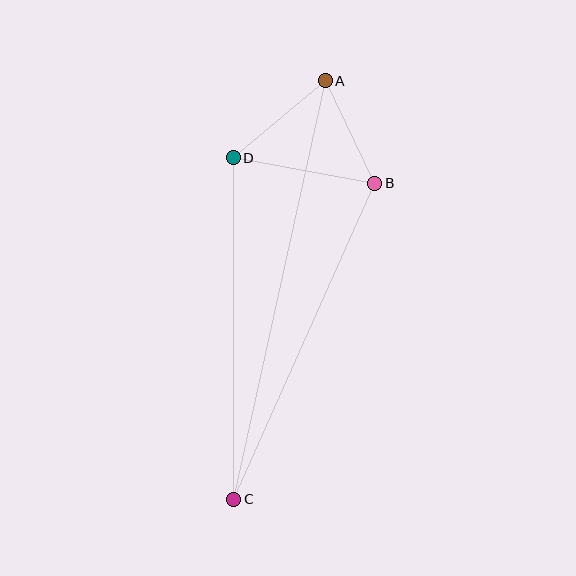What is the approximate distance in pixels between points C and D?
The distance between C and D is approximately 341 pixels.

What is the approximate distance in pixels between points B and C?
The distance between B and C is approximately 346 pixels.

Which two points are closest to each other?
Points A and B are closest to each other.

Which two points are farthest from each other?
Points A and C are farthest from each other.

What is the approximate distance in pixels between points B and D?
The distance between B and D is approximately 144 pixels.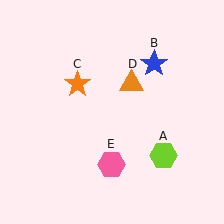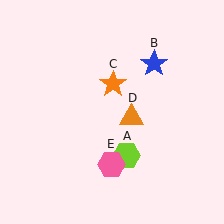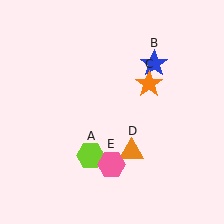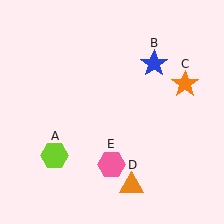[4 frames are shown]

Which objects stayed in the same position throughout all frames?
Blue star (object B) and pink hexagon (object E) remained stationary.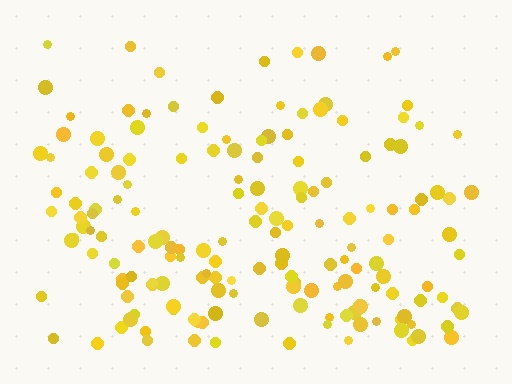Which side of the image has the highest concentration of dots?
The bottom.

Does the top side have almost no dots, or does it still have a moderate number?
Still a moderate number, just noticeably fewer than the bottom.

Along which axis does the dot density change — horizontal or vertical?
Vertical.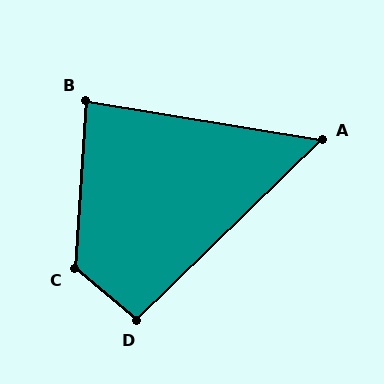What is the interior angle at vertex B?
Approximately 85 degrees (acute).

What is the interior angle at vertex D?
Approximately 95 degrees (obtuse).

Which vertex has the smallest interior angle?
A, at approximately 54 degrees.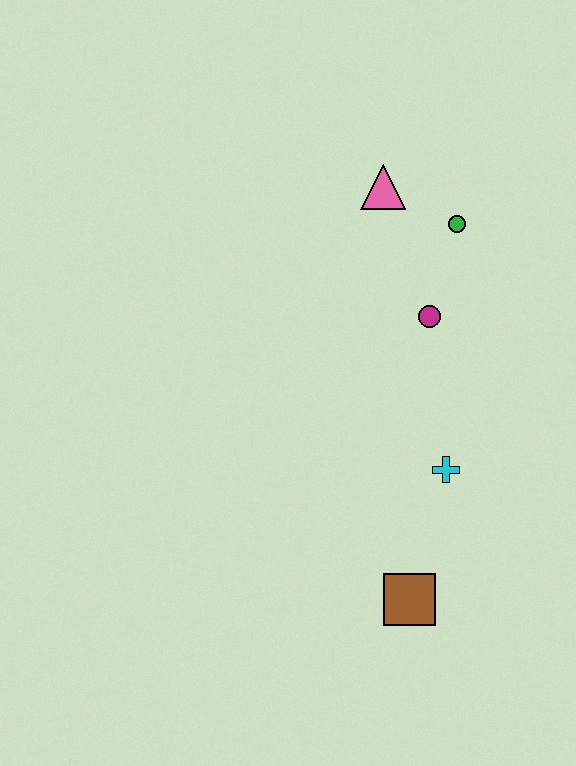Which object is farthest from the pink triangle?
The brown square is farthest from the pink triangle.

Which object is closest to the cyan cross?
The brown square is closest to the cyan cross.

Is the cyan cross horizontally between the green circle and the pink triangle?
Yes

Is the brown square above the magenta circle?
No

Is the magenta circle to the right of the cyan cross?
No